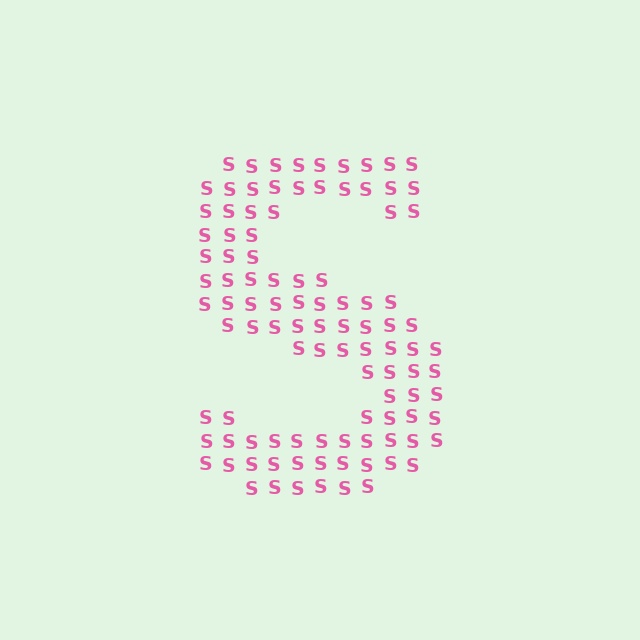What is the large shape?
The large shape is the letter S.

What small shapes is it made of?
It is made of small letter S's.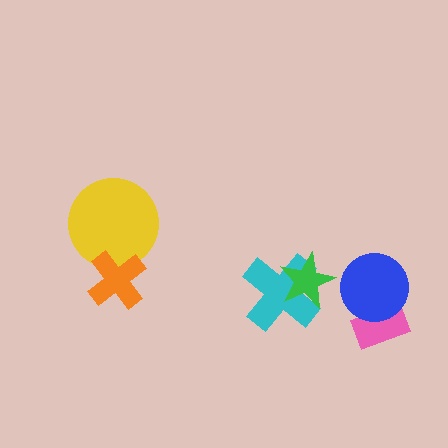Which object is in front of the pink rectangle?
The blue circle is in front of the pink rectangle.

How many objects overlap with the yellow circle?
1 object overlaps with the yellow circle.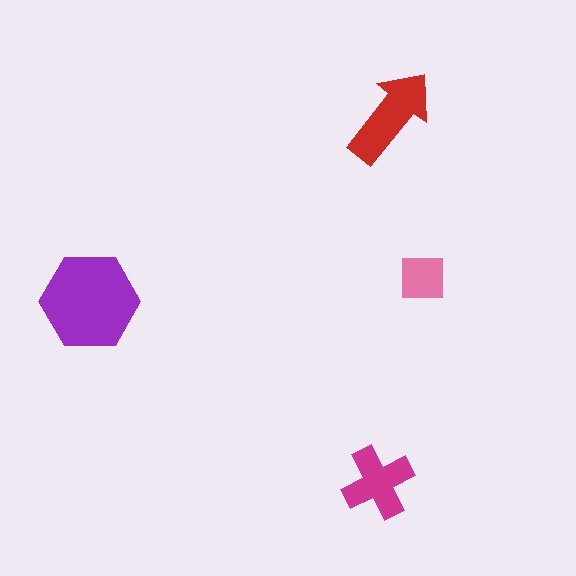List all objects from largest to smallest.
The purple hexagon, the red arrow, the magenta cross, the pink square.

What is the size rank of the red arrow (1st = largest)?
2nd.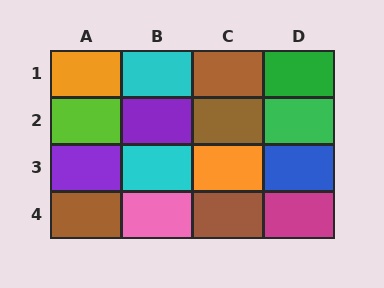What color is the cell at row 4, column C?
Brown.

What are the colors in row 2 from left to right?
Lime, purple, brown, green.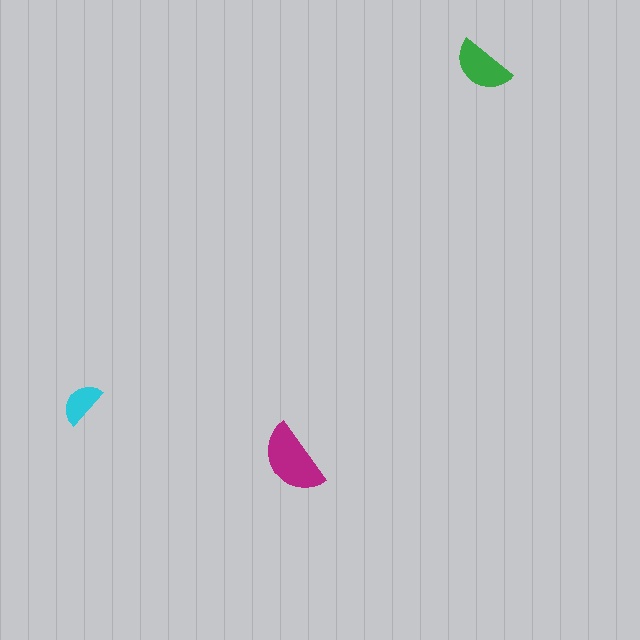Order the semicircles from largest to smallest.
the magenta one, the green one, the cyan one.